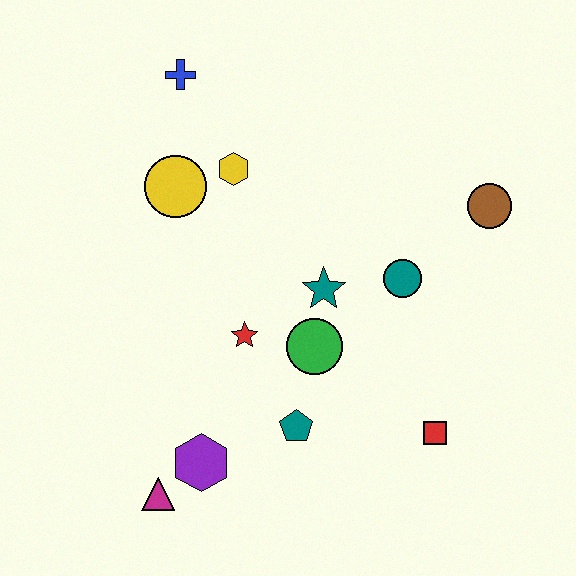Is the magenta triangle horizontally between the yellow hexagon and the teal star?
No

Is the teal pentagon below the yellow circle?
Yes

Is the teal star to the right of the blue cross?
Yes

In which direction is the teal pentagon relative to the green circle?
The teal pentagon is below the green circle.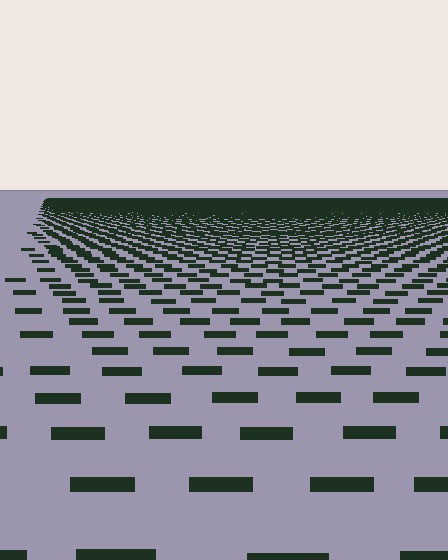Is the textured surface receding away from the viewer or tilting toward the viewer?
The surface is receding away from the viewer. Texture elements get smaller and denser toward the top.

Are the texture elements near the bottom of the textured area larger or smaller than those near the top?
Larger. Near the bottom, elements are closer to the viewer and appear at a bigger on-screen size.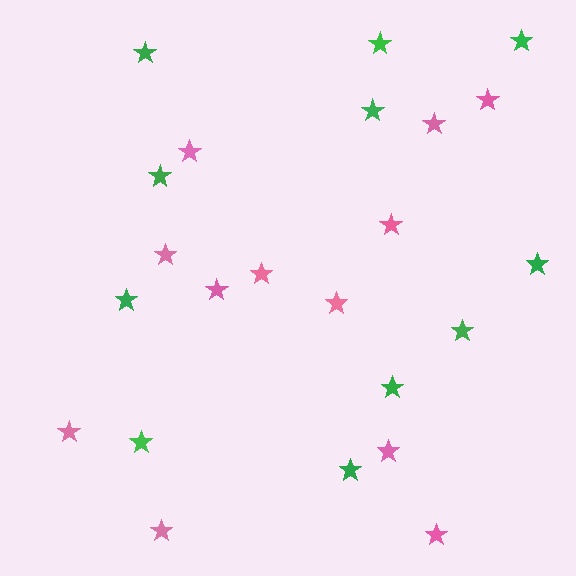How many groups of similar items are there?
There are 2 groups: one group of pink stars (12) and one group of green stars (11).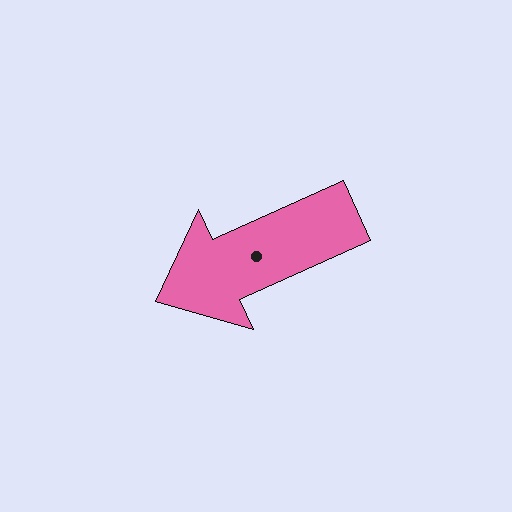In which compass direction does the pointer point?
Southwest.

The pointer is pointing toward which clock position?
Roughly 8 o'clock.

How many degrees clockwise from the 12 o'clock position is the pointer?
Approximately 246 degrees.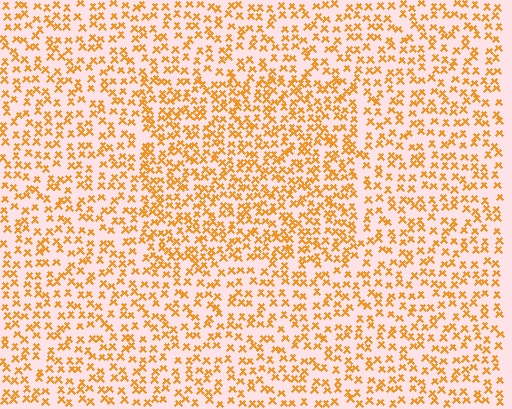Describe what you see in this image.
The image contains small orange elements arranged at two different densities. A rectangle-shaped region is visible where the elements are more densely packed than the surrounding area.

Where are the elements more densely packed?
The elements are more densely packed inside the rectangle boundary.